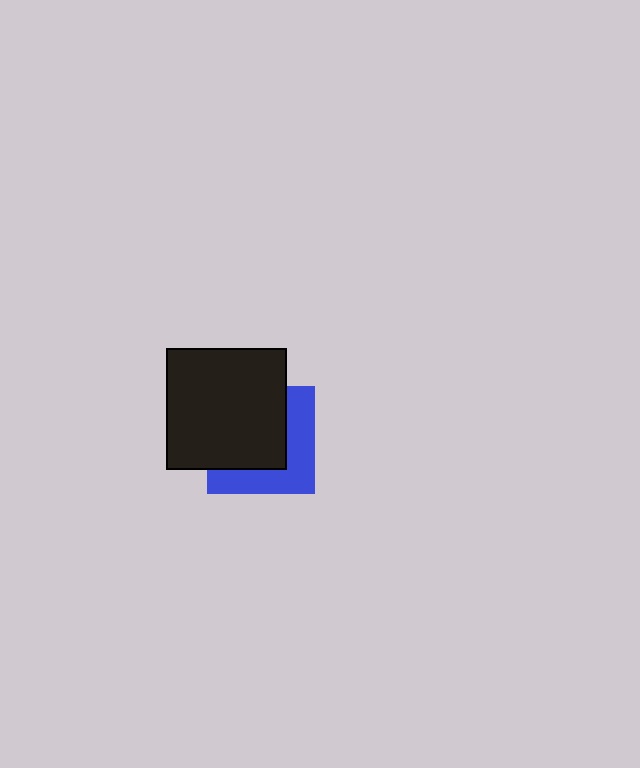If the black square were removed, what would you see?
You would see the complete blue square.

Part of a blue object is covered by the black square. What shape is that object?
It is a square.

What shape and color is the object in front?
The object in front is a black square.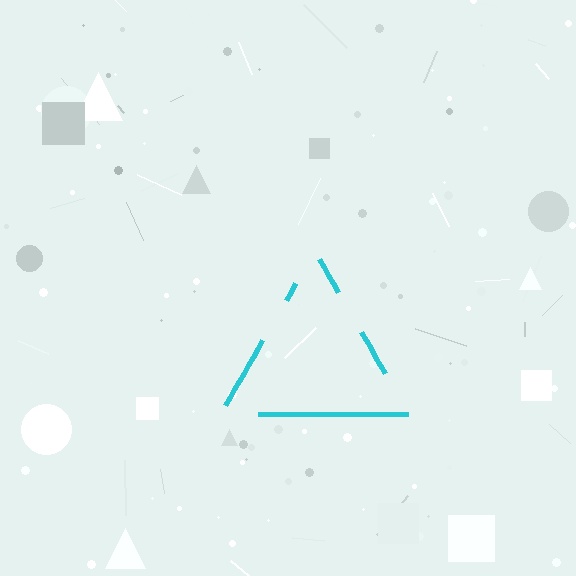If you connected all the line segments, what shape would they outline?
They would outline a triangle.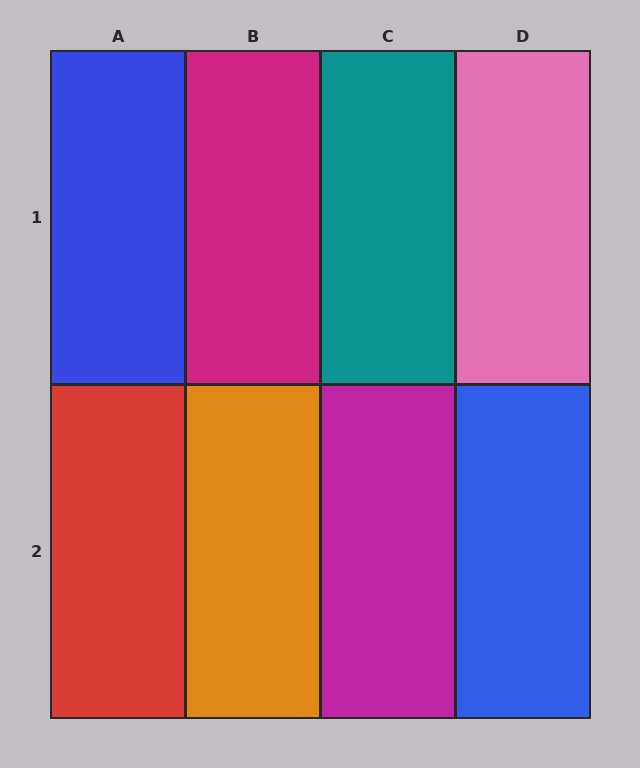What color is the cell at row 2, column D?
Blue.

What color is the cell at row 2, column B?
Orange.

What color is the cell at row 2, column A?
Red.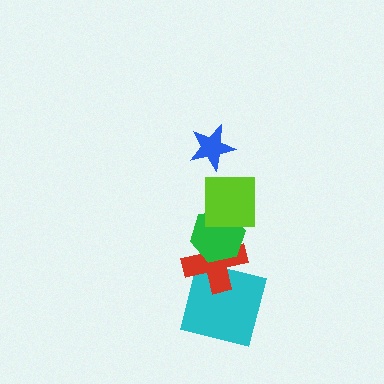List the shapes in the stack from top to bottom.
From top to bottom: the blue star, the lime square, the green hexagon, the red cross, the cyan square.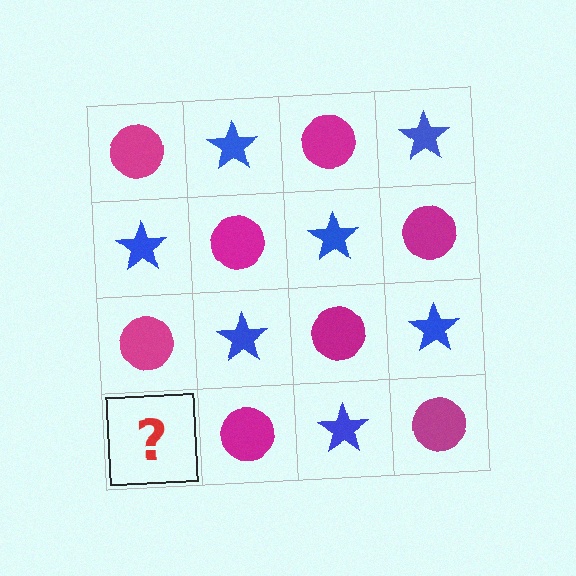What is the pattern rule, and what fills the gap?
The rule is that it alternates magenta circle and blue star in a checkerboard pattern. The gap should be filled with a blue star.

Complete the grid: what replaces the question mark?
The question mark should be replaced with a blue star.